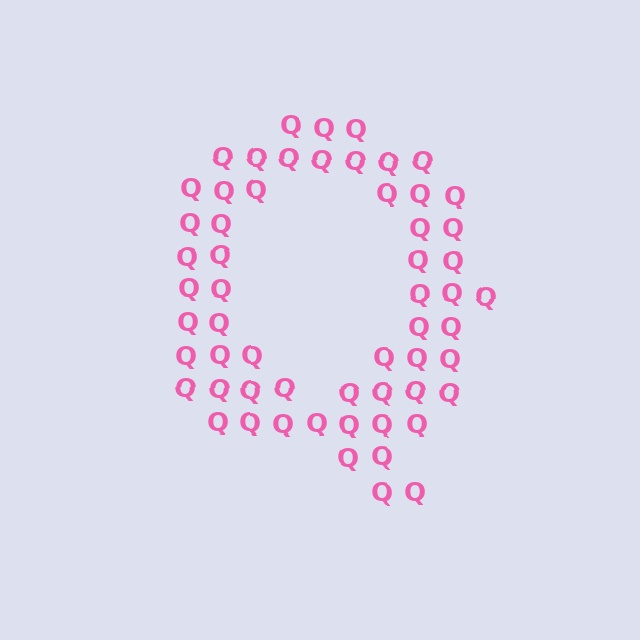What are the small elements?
The small elements are letter Q's.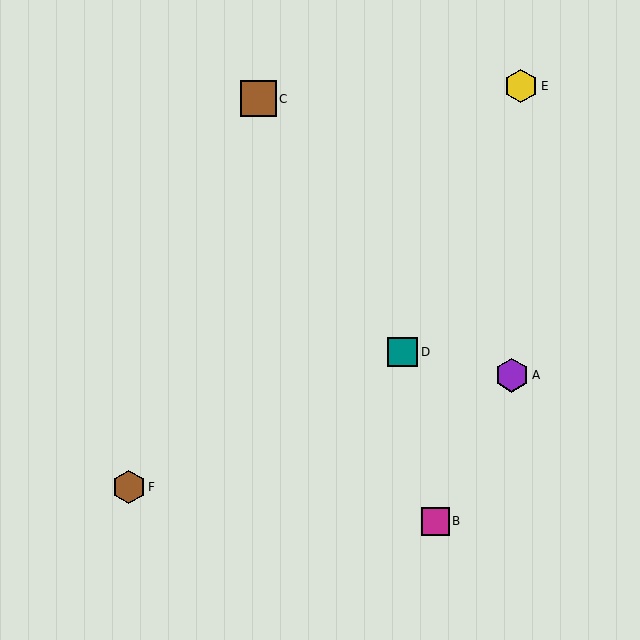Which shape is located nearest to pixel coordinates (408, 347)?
The teal square (labeled D) at (403, 352) is nearest to that location.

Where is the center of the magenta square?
The center of the magenta square is at (435, 521).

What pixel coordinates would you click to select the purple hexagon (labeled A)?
Click at (512, 375) to select the purple hexagon A.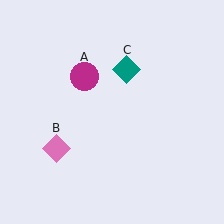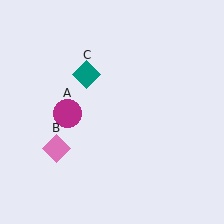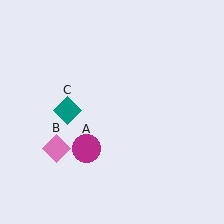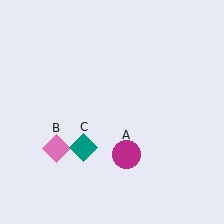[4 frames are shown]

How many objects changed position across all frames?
2 objects changed position: magenta circle (object A), teal diamond (object C).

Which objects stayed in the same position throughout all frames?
Pink diamond (object B) remained stationary.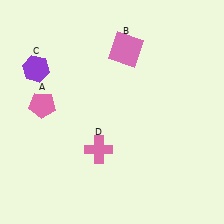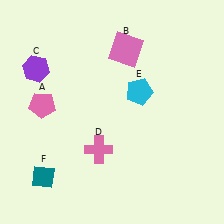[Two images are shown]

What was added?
A cyan pentagon (E), a teal diamond (F) were added in Image 2.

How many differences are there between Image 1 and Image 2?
There are 2 differences between the two images.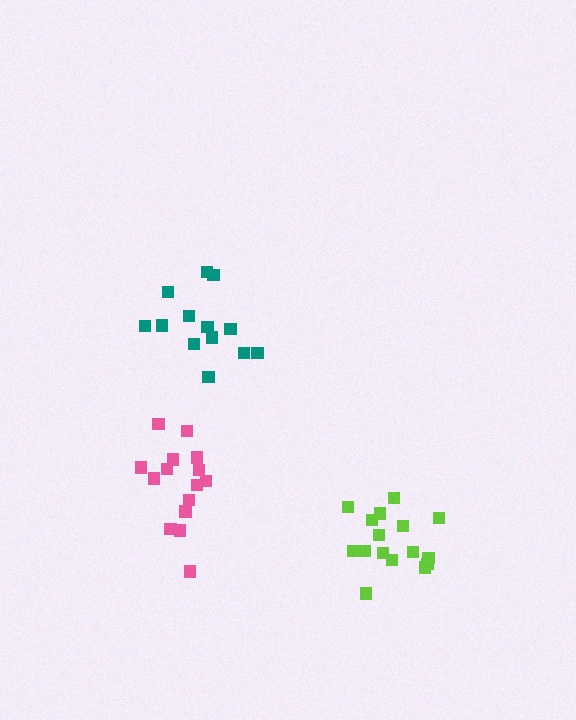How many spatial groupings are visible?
There are 3 spatial groupings.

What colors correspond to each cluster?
The clusters are colored: teal, pink, lime.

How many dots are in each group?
Group 1: 13 dots, Group 2: 15 dots, Group 3: 16 dots (44 total).